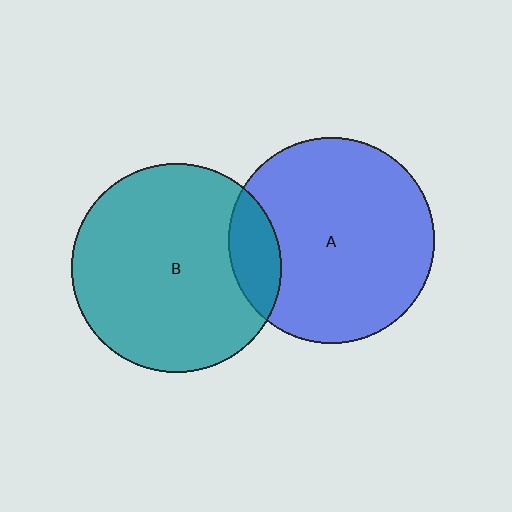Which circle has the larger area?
Circle B (teal).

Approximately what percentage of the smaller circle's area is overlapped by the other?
Approximately 15%.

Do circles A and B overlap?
Yes.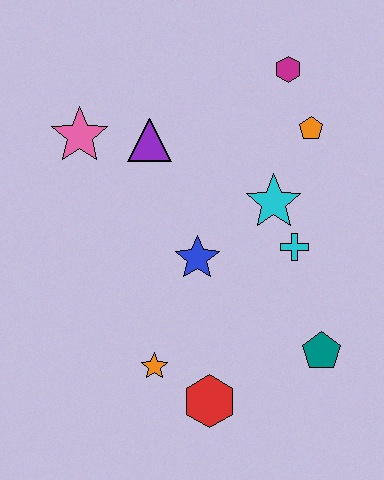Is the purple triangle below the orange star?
No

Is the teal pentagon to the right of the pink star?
Yes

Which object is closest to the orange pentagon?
The magenta hexagon is closest to the orange pentagon.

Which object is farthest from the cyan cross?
The pink star is farthest from the cyan cross.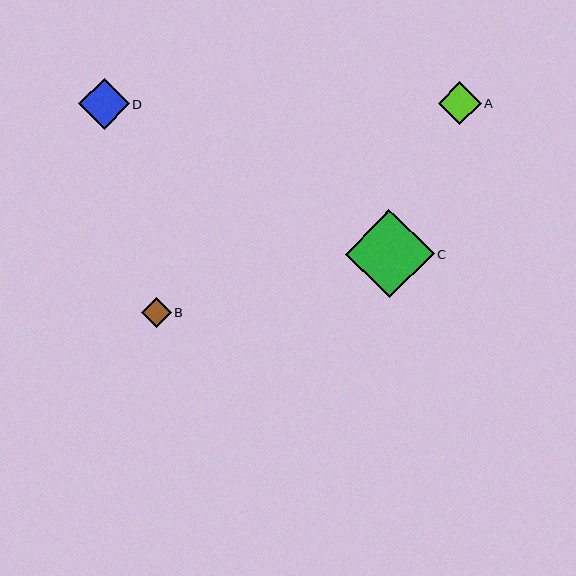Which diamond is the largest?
Diamond C is the largest with a size of approximately 89 pixels.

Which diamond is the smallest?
Diamond B is the smallest with a size of approximately 30 pixels.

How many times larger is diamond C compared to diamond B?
Diamond C is approximately 2.9 times the size of diamond B.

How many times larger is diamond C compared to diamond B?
Diamond C is approximately 2.9 times the size of diamond B.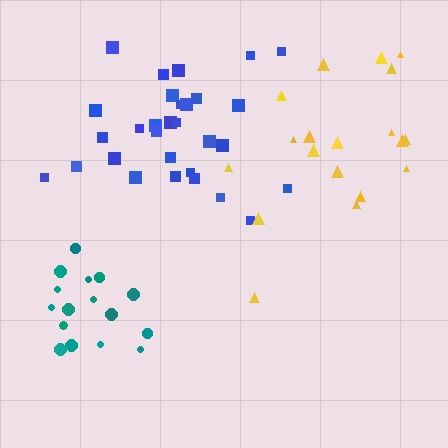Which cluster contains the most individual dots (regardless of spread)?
Blue (30).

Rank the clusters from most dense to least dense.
teal, blue, yellow.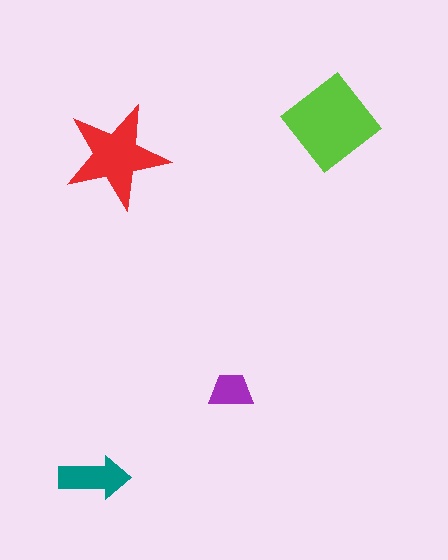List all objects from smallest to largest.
The purple trapezoid, the teal arrow, the red star, the lime diamond.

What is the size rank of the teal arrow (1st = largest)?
3rd.